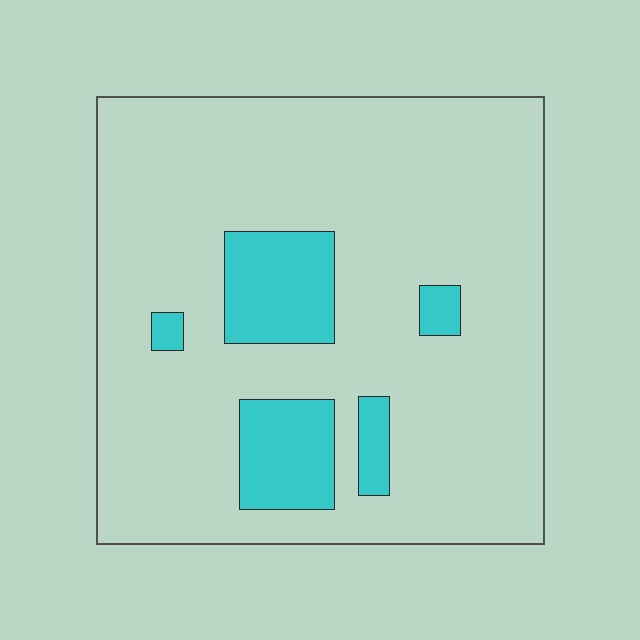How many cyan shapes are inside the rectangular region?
5.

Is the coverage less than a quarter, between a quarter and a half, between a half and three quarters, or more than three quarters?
Less than a quarter.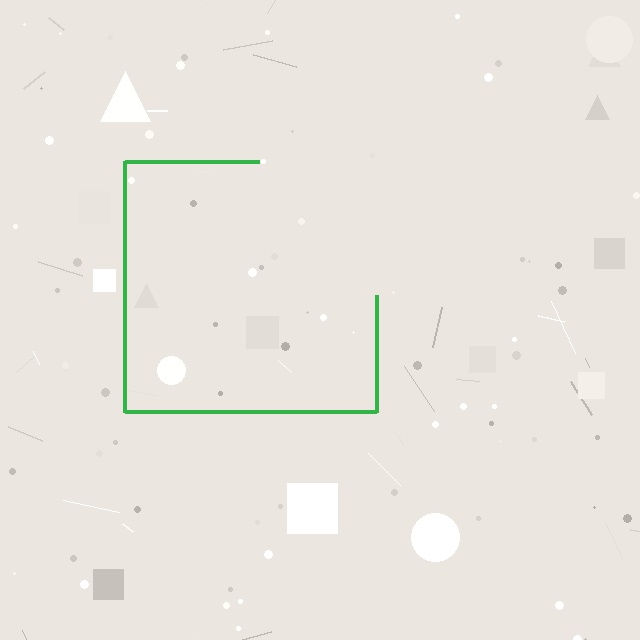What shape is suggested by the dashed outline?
The dashed outline suggests a square.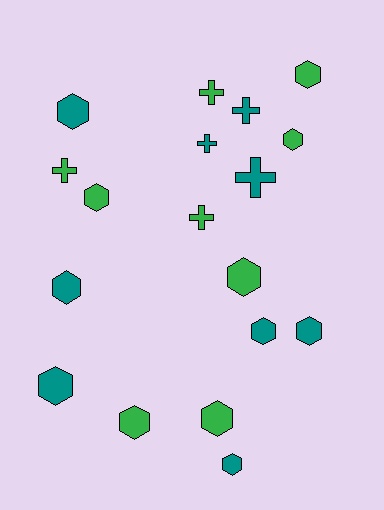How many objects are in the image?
There are 18 objects.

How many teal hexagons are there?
There are 6 teal hexagons.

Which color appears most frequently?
Teal, with 9 objects.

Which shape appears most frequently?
Hexagon, with 12 objects.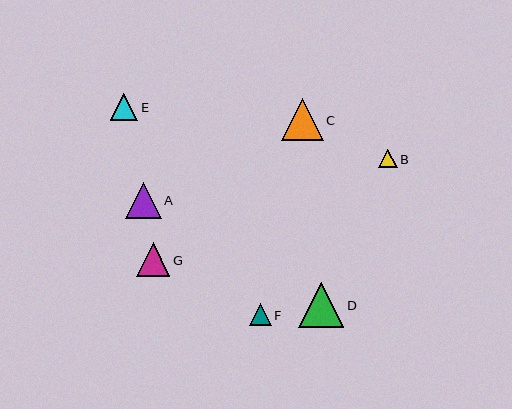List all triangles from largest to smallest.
From largest to smallest: D, C, A, G, E, F, B.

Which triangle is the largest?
Triangle D is the largest with a size of approximately 45 pixels.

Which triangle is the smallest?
Triangle B is the smallest with a size of approximately 19 pixels.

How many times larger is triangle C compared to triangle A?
Triangle C is approximately 1.2 times the size of triangle A.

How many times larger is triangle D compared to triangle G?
Triangle D is approximately 1.3 times the size of triangle G.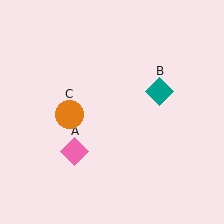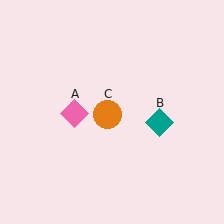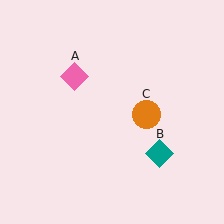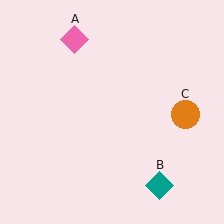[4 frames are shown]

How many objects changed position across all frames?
3 objects changed position: pink diamond (object A), teal diamond (object B), orange circle (object C).